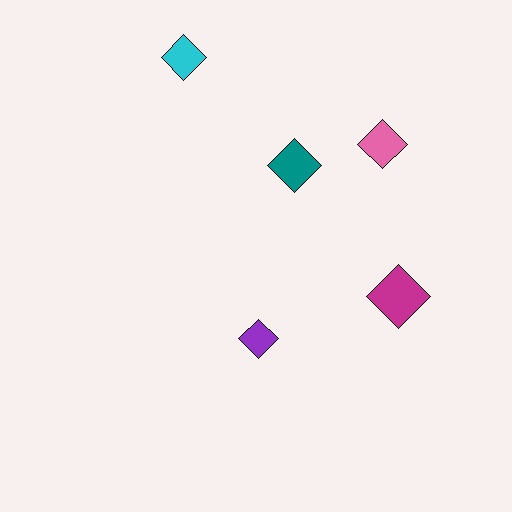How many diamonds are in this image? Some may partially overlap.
There are 5 diamonds.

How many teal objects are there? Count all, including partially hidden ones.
There is 1 teal object.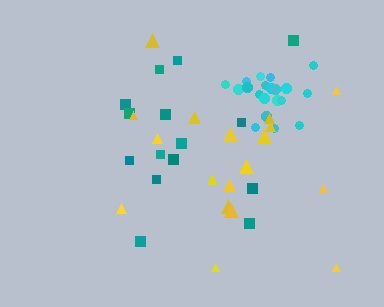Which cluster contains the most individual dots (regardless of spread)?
Cyan (20).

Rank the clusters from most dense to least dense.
cyan, teal, yellow.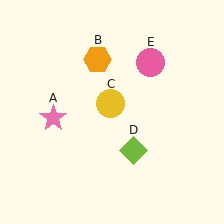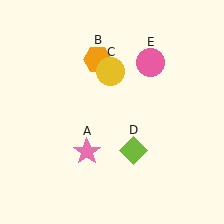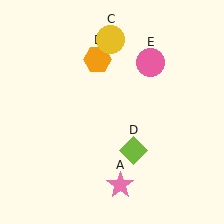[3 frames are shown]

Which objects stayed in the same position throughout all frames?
Orange hexagon (object B) and lime diamond (object D) and pink circle (object E) remained stationary.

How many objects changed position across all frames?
2 objects changed position: pink star (object A), yellow circle (object C).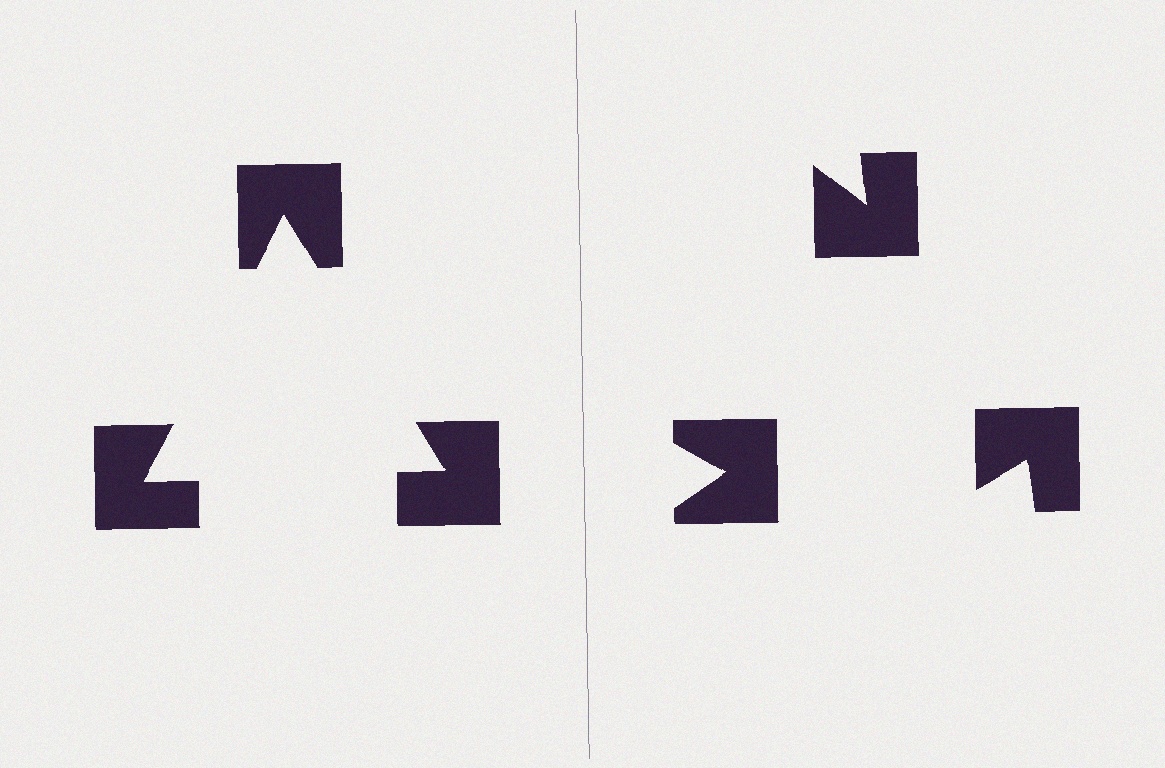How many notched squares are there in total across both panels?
6 — 3 on each side.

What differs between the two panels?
The notched squares are positioned identically on both sides; only the wedge orientations differ. On the left they align to a triangle; on the right they are misaligned.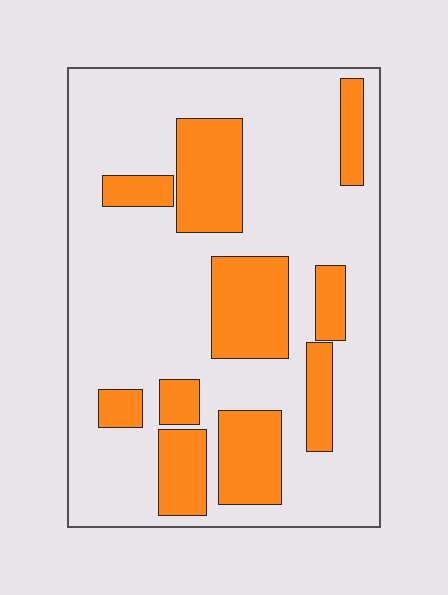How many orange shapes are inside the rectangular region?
10.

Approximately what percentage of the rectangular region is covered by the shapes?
Approximately 30%.